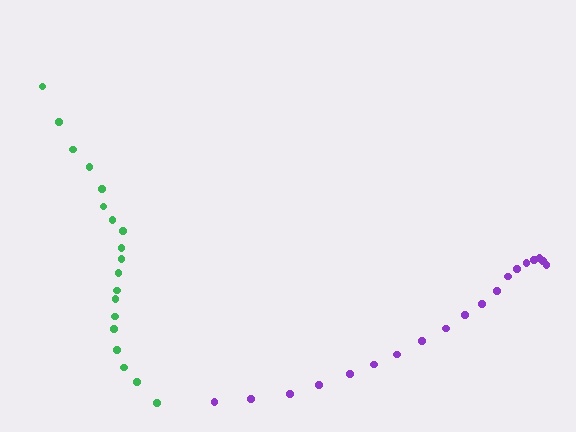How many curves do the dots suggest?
There are 2 distinct paths.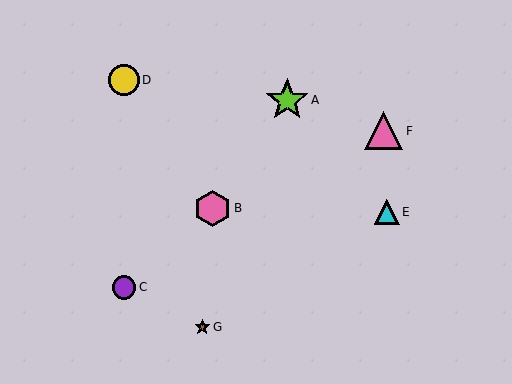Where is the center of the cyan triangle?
The center of the cyan triangle is at (387, 212).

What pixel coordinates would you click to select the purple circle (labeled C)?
Click at (124, 287) to select the purple circle C.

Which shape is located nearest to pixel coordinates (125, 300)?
The purple circle (labeled C) at (124, 287) is nearest to that location.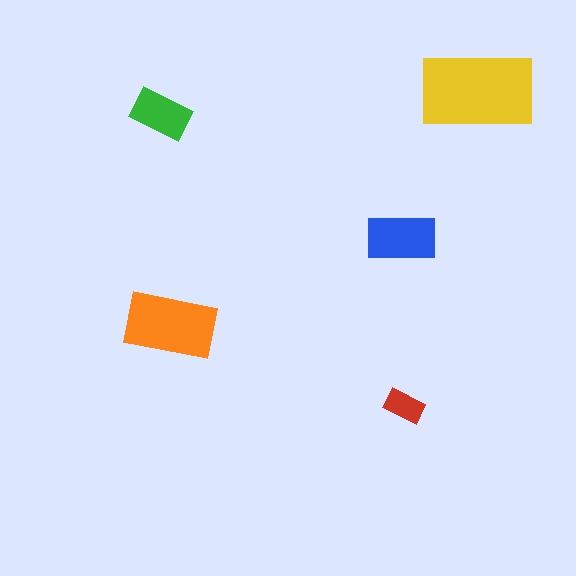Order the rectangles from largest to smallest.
the yellow one, the orange one, the blue one, the green one, the red one.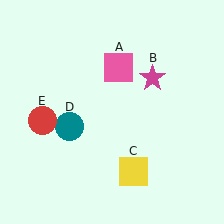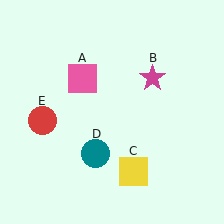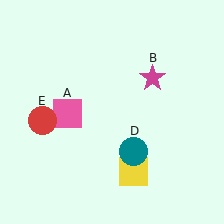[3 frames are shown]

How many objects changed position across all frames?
2 objects changed position: pink square (object A), teal circle (object D).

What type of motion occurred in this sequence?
The pink square (object A), teal circle (object D) rotated counterclockwise around the center of the scene.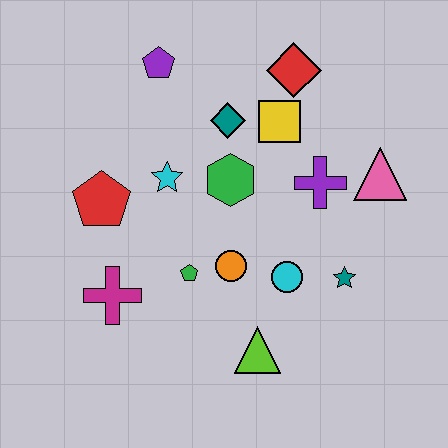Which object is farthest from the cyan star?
The pink triangle is farthest from the cyan star.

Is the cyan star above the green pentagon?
Yes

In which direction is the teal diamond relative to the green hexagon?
The teal diamond is above the green hexagon.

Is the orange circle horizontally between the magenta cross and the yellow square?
Yes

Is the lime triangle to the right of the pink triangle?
No